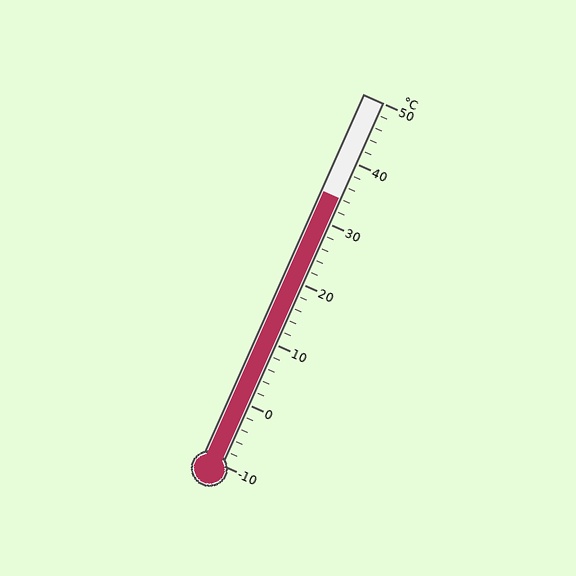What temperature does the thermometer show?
The thermometer shows approximately 34°C.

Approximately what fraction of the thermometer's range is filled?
The thermometer is filled to approximately 75% of its range.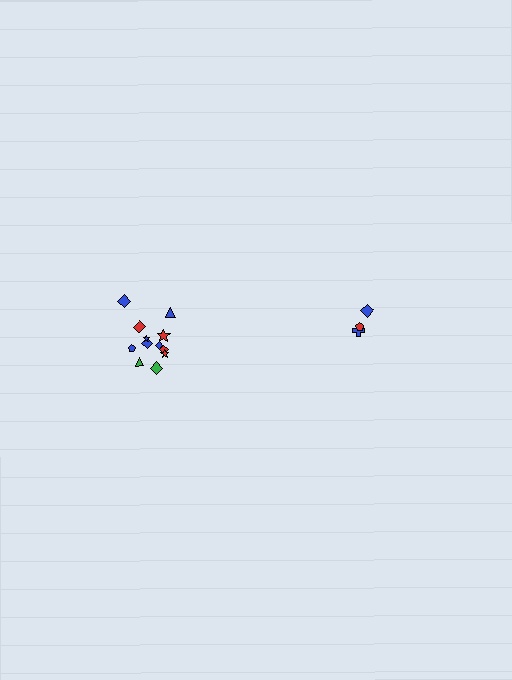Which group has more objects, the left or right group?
The left group.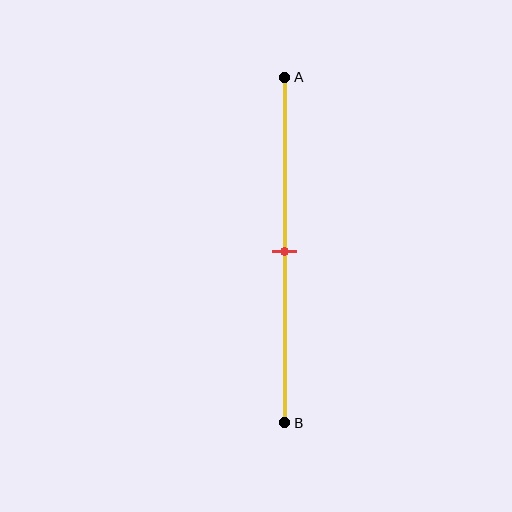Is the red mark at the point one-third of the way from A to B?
No, the mark is at about 50% from A, not at the 33% one-third point.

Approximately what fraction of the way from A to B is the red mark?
The red mark is approximately 50% of the way from A to B.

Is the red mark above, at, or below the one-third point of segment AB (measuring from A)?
The red mark is below the one-third point of segment AB.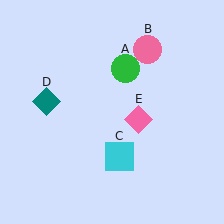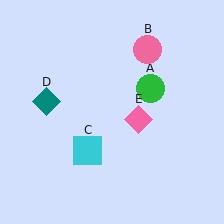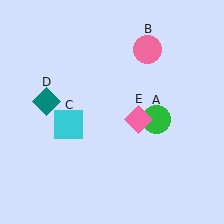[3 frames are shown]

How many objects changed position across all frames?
2 objects changed position: green circle (object A), cyan square (object C).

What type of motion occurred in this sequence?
The green circle (object A), cyan square (object C) rotated clockwise around the center of the scene.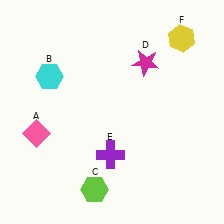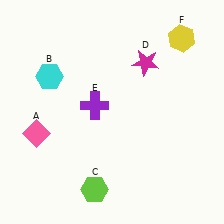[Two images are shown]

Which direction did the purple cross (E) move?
The purple cross (E) moved up.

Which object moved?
The purple cross (E) moved up.